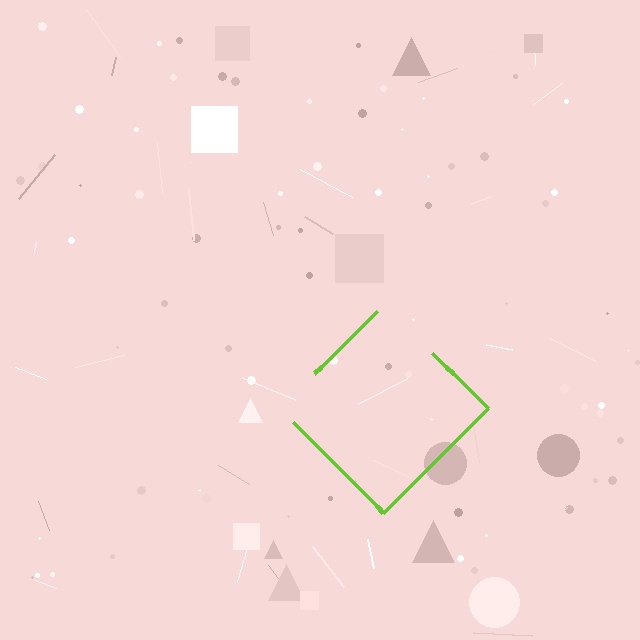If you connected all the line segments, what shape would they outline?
They would outline a diamond.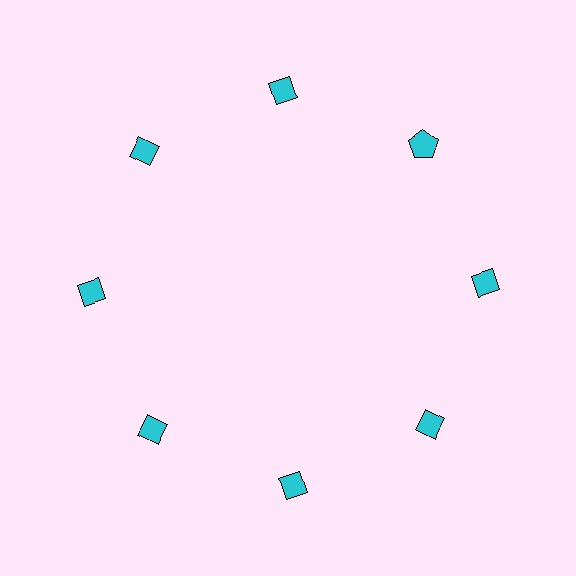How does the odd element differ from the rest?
It has a different shape: pentagon instead of diamond.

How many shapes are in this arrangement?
There are 8 shapes arranged in a ring pattern.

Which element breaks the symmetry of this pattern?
The cyan pentagon at roughly the 2 o'clock position breaks the symmetry. All other shapes are cyan diamonds.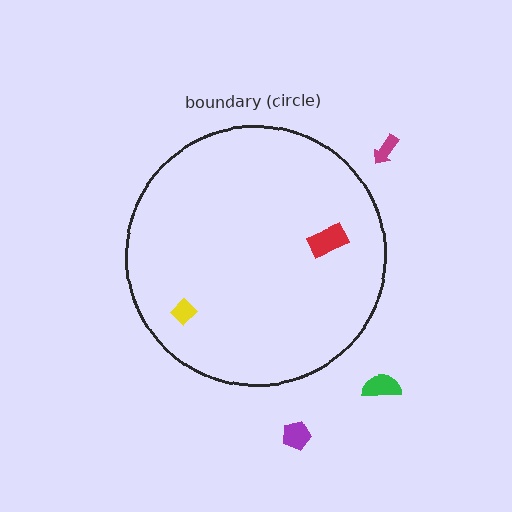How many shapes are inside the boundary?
2 inside, 3 outside.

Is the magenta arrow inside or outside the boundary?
Outside.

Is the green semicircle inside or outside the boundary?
Outside.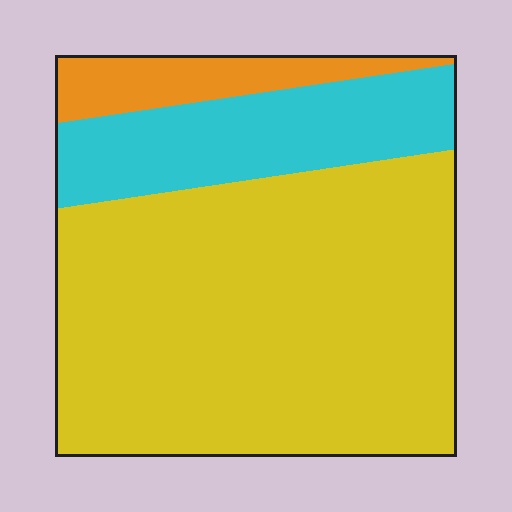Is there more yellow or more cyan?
Yellow.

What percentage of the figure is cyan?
Cyan covers roughly 20% of the figure.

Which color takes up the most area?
Yellow, at roughly 70%.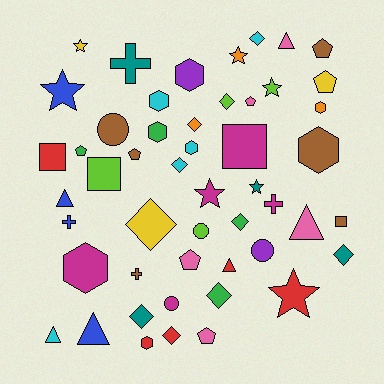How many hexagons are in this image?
There are 8 hexagons.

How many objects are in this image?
There are 50 objects.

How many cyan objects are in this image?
There are 5 cyan objects.